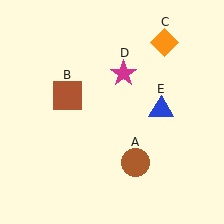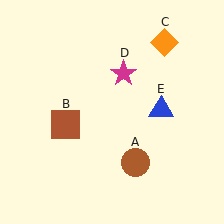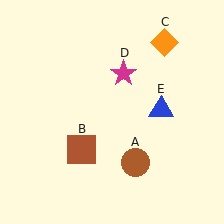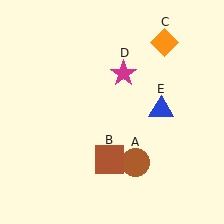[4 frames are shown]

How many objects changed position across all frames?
1 object changed position: brown square (object B).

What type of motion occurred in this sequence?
The brown square (object B) rotated counterclockwise around the center of the scene.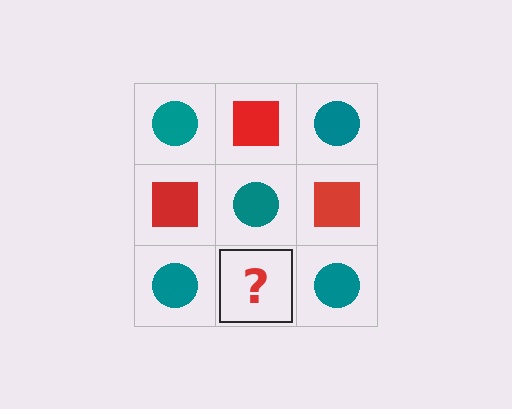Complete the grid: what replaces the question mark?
The question mark should be replaced with a red square.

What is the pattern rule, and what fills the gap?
The rule is that it alternates teal circle and red square in a checkerboard pattern. The gap should be filled with a red square.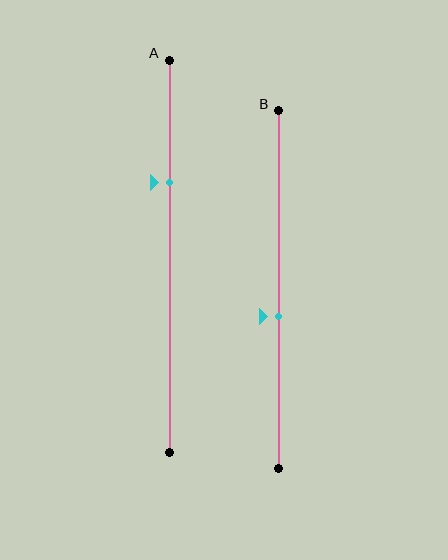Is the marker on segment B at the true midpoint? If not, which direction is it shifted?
No, the marker on segment B is shifted downward by about 7% of the segment length.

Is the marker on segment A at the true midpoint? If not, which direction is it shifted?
No, the marker on segment A is shifted upward by about 19% of the segment length.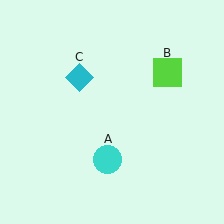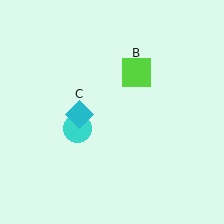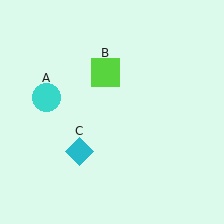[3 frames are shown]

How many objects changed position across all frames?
3 objects changed position: cyan circle (object A), lime square (object B), cyan diamond (object C).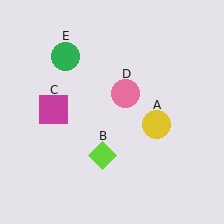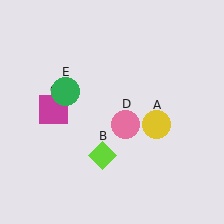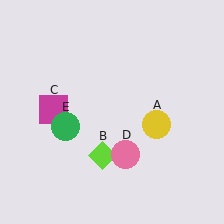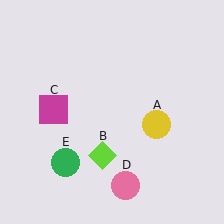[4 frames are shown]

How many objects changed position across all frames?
2 objects changed position: pink circle (object D), green circle (object E).